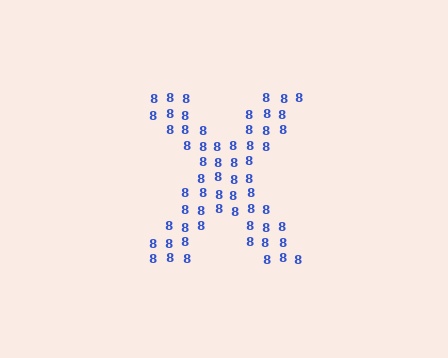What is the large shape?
The large shape is the letter X.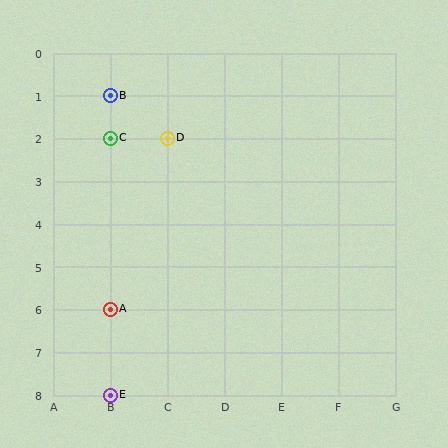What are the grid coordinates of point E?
Point E is at grid coordinates (B, 8).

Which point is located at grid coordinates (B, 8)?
Point E is at (B, 8).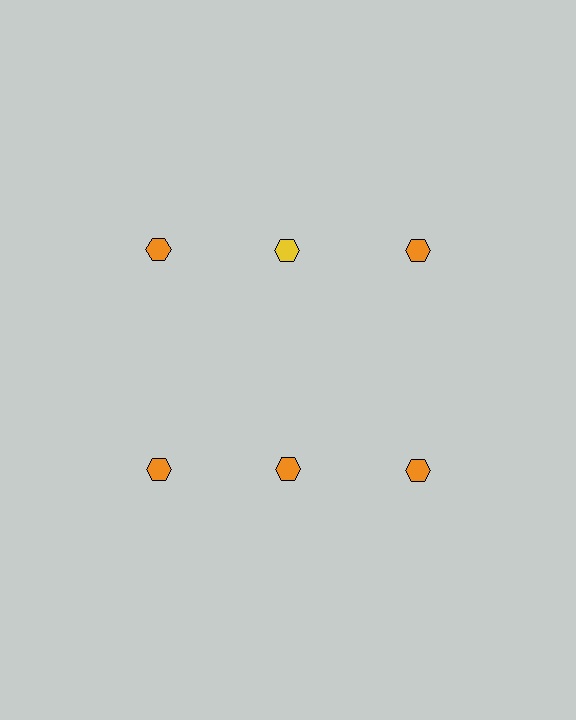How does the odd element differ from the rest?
It has a different color: yellow instead of orange.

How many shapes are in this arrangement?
There are 6 shapes arranged in a grid pattern.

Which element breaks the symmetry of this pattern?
The yellow hexagon in the top row, second from left column breaks the symmetry. All other shapes are orange hexagons.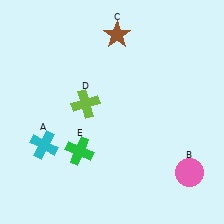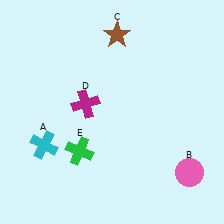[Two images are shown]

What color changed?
The cross (D) changed from lime in Image 1 to magenta in Image 2.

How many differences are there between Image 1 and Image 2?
There is 1 difference between the two images.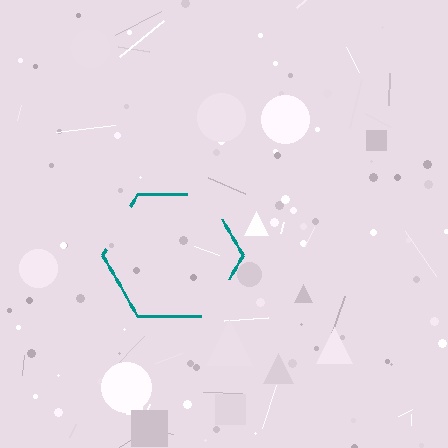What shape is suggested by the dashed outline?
The dashed outline suggests a hexagon.